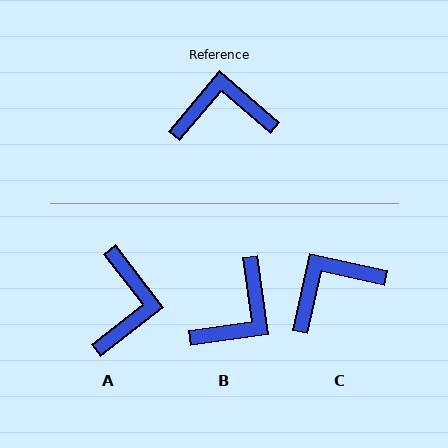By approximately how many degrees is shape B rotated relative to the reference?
Approximately 132 degrees clockwise.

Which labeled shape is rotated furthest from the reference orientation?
B, about 132 degrees away.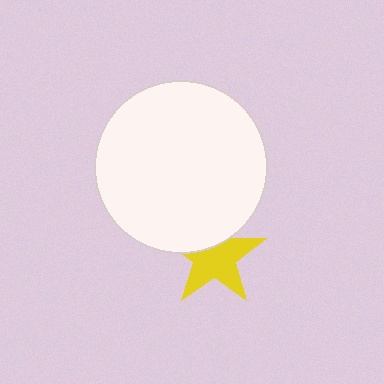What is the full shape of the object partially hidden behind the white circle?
The partially hidden object is a yellow star.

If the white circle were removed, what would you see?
You would see the complete yellow star.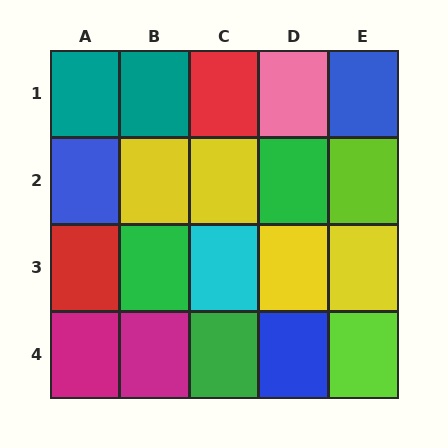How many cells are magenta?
2 cells are magenta.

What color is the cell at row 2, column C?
Yellow.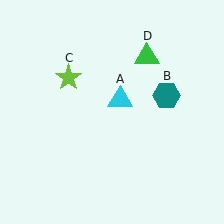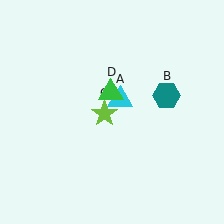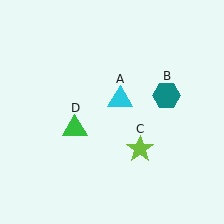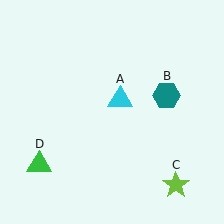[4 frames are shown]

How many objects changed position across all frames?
2 objects changed position: lime star (object C), green triangle (object D).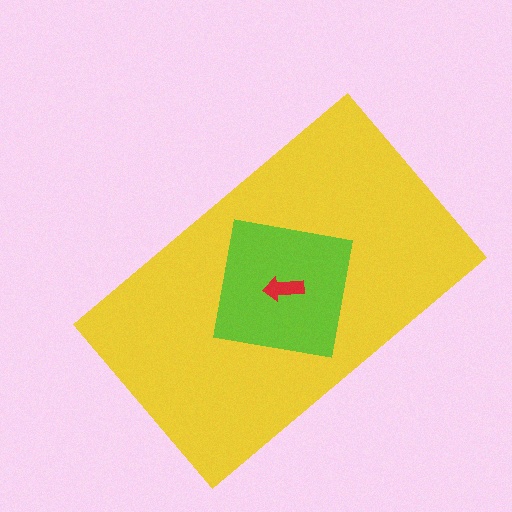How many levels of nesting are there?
3.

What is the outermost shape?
The yellow rectangle.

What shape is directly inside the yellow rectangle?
The lime square.